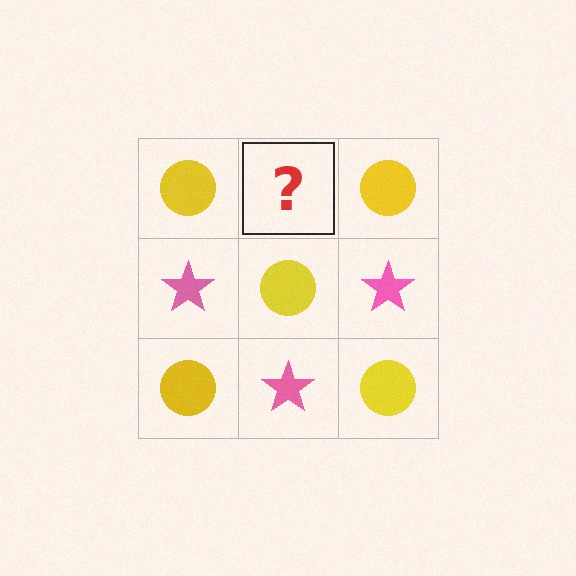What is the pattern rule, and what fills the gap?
The rule is that it alternates yellow circle and pink star in a checkerboard pattern. The gap should be filled with a pink star.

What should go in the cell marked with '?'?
The missing cell should contain a pink star.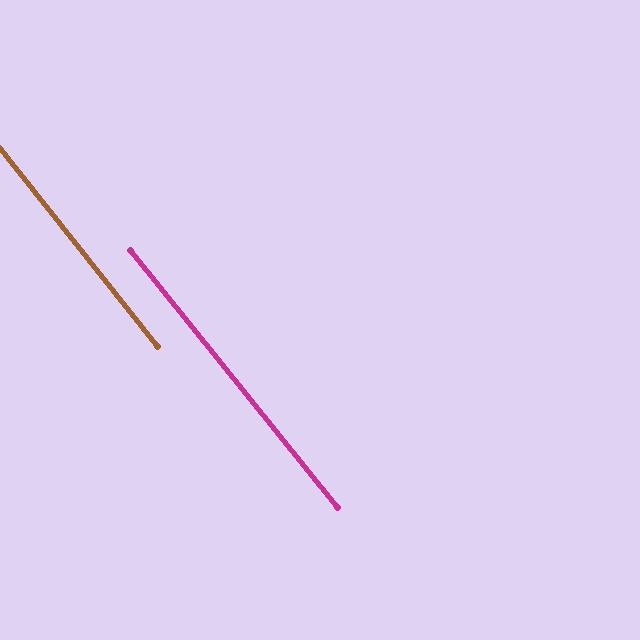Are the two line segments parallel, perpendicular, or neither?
Parallel — their directions differ by only 0.2°.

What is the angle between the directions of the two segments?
Approximately 0 degrees.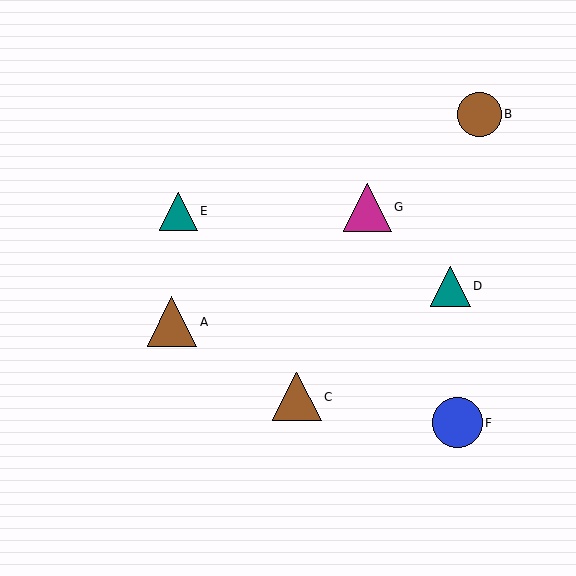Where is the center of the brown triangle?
The center of the brown triangle is at (297, 397).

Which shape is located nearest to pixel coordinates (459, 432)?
The blue circle (labeled F) at (457, 423) is nearest to that location.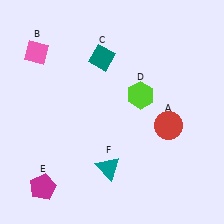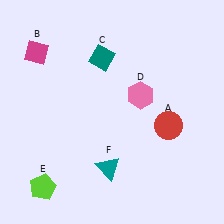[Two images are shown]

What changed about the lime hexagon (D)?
In Image 1, D is lime. In Image 2, it changed to pink.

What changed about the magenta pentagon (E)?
In Image 1, E is magenta. In Image 2, it changed to lime.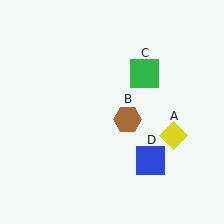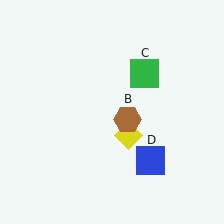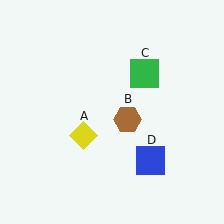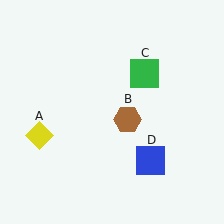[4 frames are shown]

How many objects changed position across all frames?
1 object changed position: yellow diamond (object A).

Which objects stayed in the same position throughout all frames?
Brown hexagon (object B) and green square (object C) and blue square (object D) remained stationary.